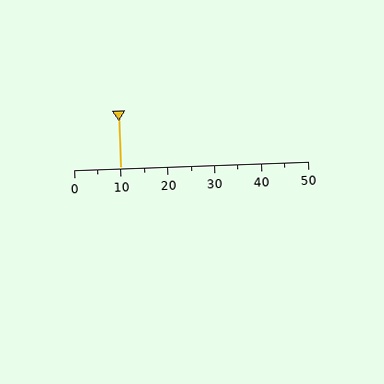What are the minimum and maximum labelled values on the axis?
The axis runs from 0 to 50.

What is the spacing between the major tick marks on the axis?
The major ticks are spaced 10 apart.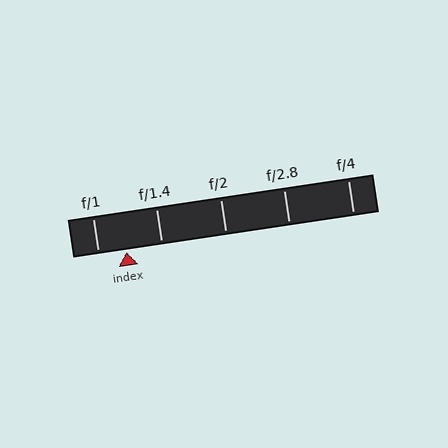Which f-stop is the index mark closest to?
The index mark is closest to f/1.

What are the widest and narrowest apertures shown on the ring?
The widest aperture shown is f/1 and the narrowest is f/4.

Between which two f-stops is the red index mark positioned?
The index mark is between f/1 and f/1.4.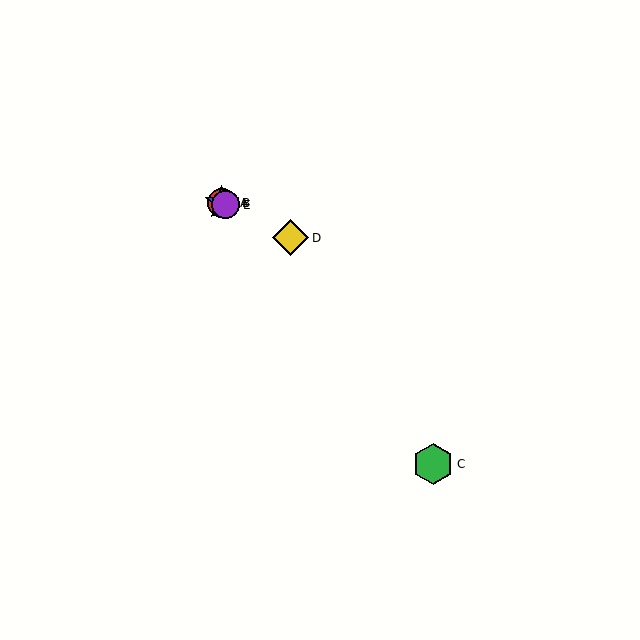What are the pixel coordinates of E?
Object E is at (226, 205).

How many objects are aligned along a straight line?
4 objects (A, B, D, E) are aligned along a straight line.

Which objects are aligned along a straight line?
Objects A, B, D, E are aligned along a straight line.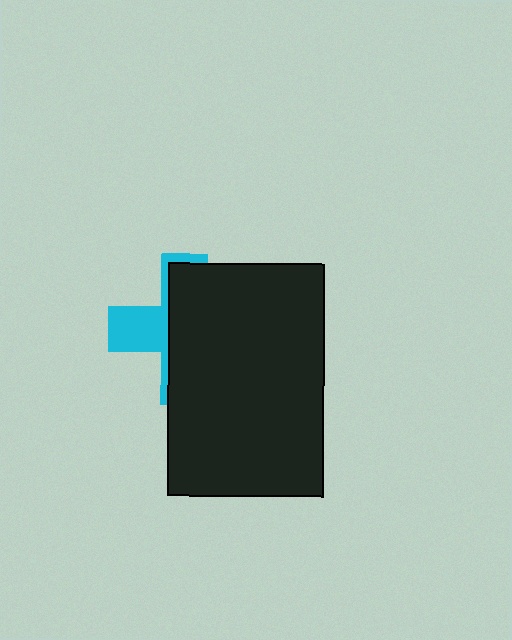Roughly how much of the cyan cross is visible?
A small part of it is visible (roughly 32%).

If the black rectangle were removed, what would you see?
You would see the complete cyan cross.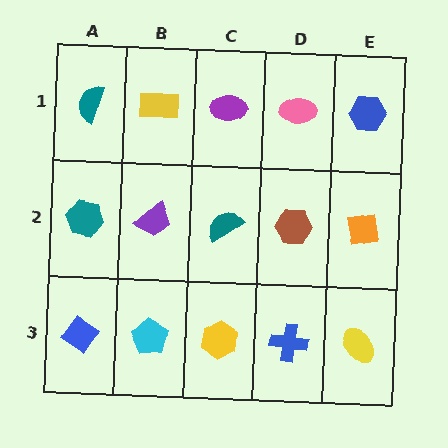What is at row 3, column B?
A cyan pentagon.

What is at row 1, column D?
A pink ellipse.